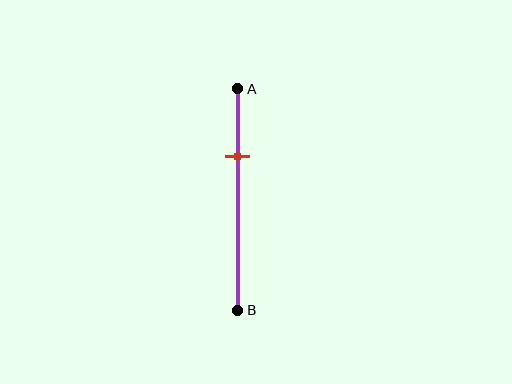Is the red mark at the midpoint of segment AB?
No, the mark is at about 30% from A, not at the 50% midpoint.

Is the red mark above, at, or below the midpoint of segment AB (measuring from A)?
The red mark is above the midpoint of segment AB.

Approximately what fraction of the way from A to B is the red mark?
The red mark is approximately 30% of the way from A to B.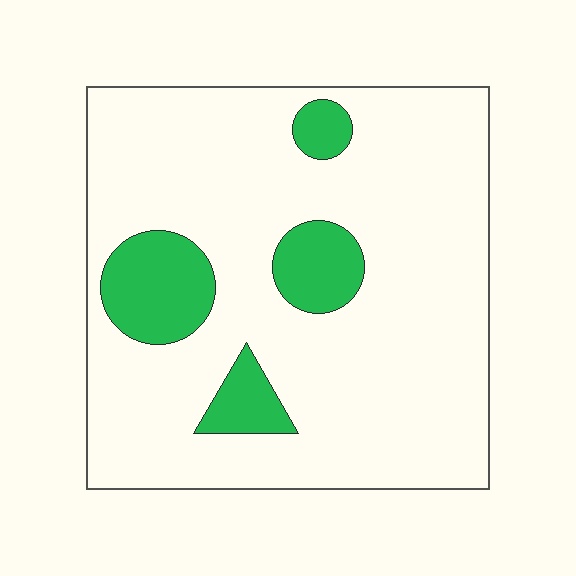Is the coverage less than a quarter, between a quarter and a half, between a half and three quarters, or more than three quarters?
Less than a quarter.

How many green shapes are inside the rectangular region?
4.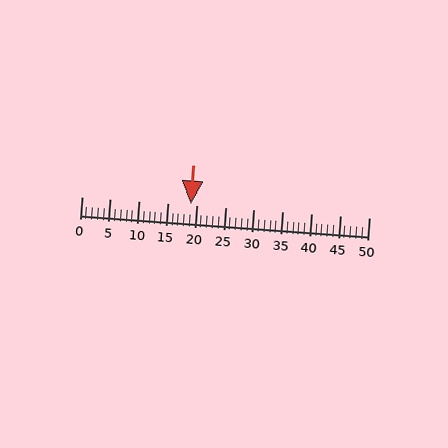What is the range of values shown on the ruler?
The ruler shows values from 0 to 50.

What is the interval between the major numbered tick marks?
The major tick marks are spaced 5 units apart.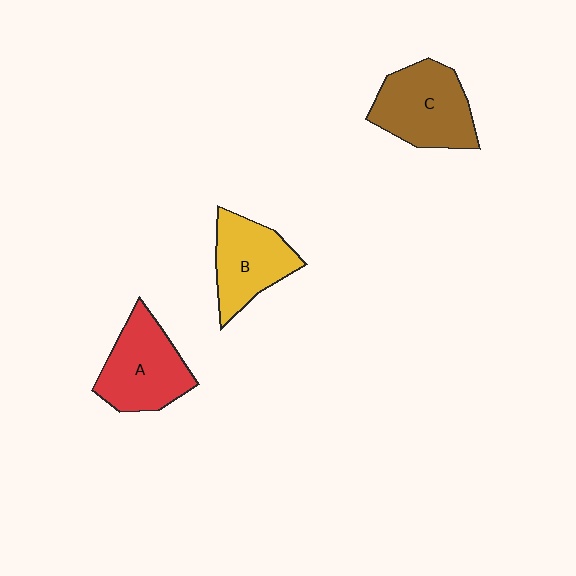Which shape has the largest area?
Shape C (brown).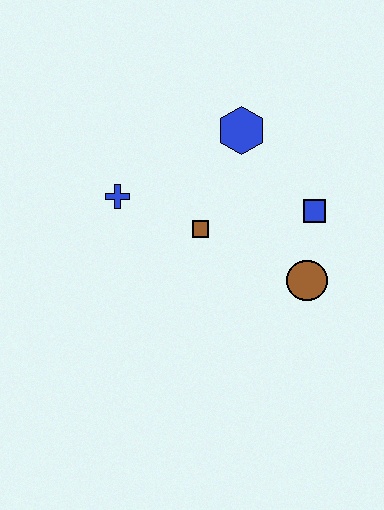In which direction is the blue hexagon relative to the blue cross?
The blue hexagon is to the right of the blue cross.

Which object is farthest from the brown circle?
The blue cross is farthest from the brown circle.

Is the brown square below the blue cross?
Yes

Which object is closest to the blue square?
The brown circle is closest to the blue square.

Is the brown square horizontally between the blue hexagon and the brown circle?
No